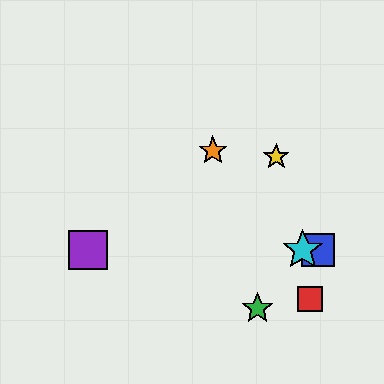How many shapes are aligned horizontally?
3 shapes (the blue square, the purple square, the cyan star) are aligned horizontally.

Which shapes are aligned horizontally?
The blue square, the purple square, the cyan star are aligned horizontally.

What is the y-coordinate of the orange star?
The orange star is at y≈151.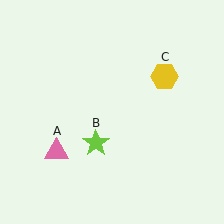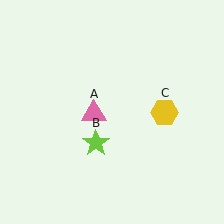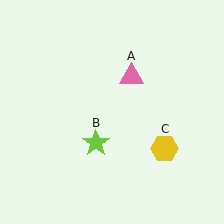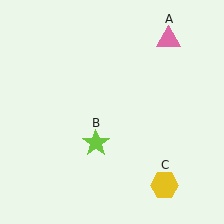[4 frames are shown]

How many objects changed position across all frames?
2 objects changed position: pink triangle (object A), yellow hexagon (object C).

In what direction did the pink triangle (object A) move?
The pink triangle (object A) moved up and to the right.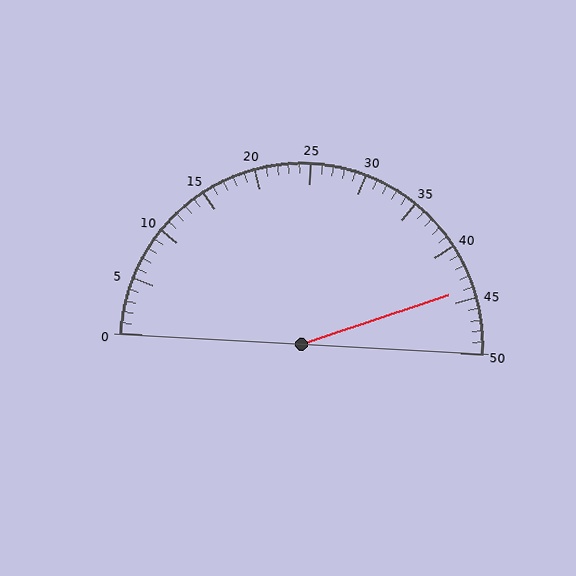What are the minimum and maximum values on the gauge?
The gauge ranges from 0 to 50.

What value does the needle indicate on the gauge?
The needle indicates approximately 44.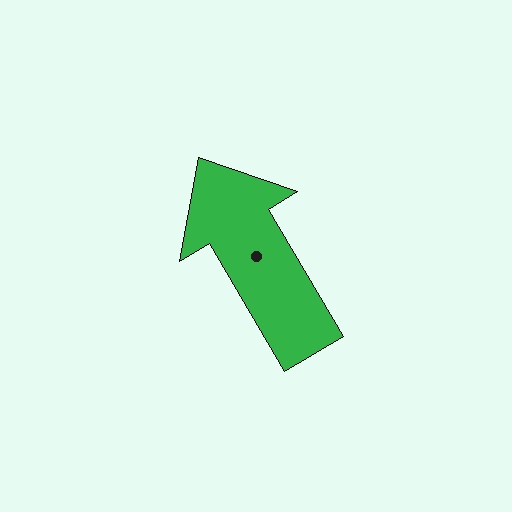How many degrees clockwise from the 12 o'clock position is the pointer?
Approximately 329 degrees.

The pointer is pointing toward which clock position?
Roughly 11 o'clock.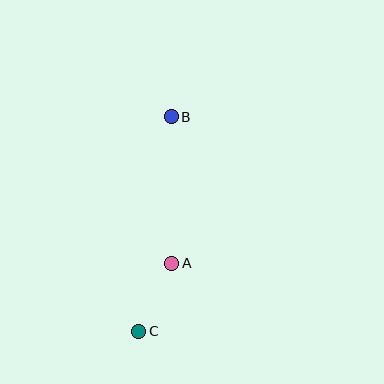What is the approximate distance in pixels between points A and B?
The distance between A and B is approximately 147 pixels.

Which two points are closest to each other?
Points A and C are closest to each other.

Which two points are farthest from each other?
Points B and C are farthest from each other.